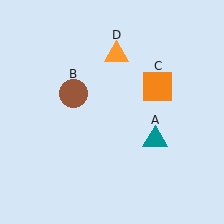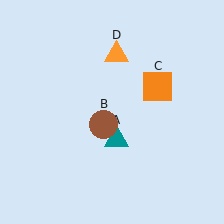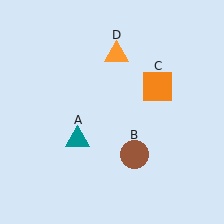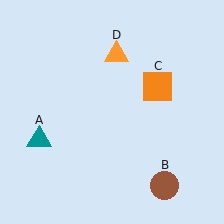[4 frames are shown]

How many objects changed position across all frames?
2 objects changed position: teal triangle (object A), brown circle (object B).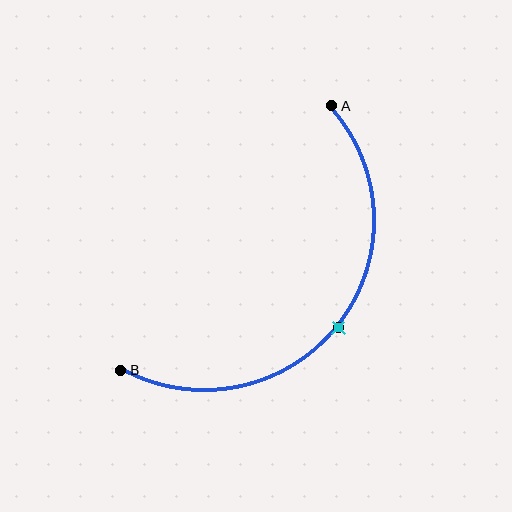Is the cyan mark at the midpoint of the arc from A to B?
Yes. The cyan mark lies on the arc at equal arc-length from both A and B — it is the arc midpoint.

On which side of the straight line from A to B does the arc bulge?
The arc bulges below and to the right of the straight line connecting A and B.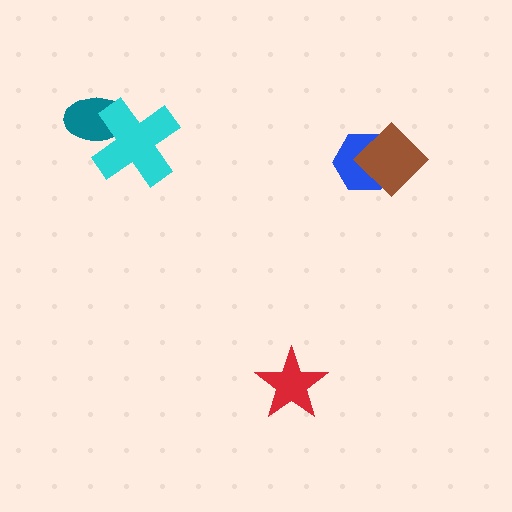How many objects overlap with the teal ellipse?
1 object overlaps with the teal ellipse.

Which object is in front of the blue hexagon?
The brown diamond is in front of the blue hexagon.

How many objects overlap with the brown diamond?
1 object overlaps with the brown diamond.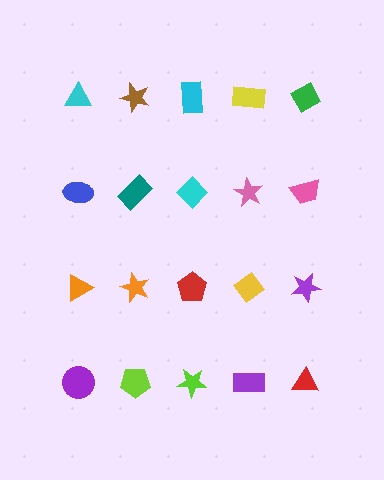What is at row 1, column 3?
A cyan rectangle.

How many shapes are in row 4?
5 shapes.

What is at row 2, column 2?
A teal rectangle.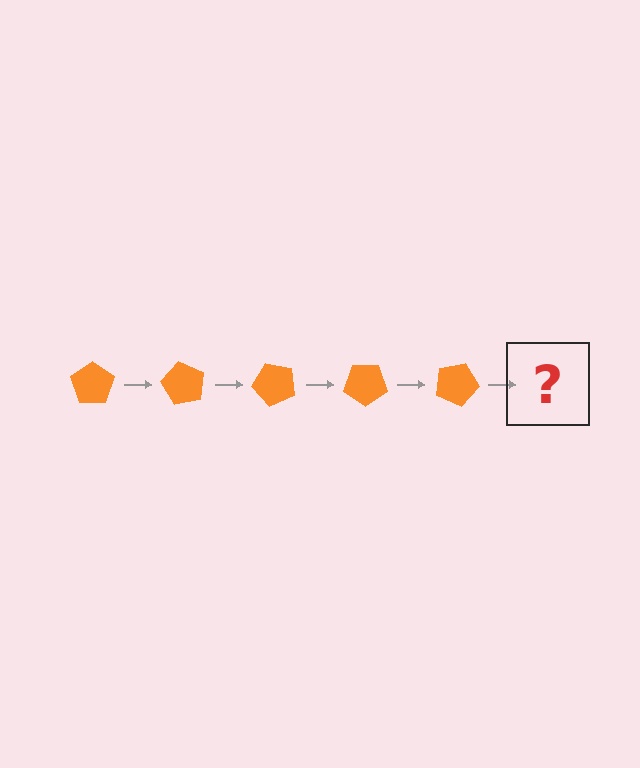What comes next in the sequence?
The next element should be an orange pentagon rotated 300 degrees.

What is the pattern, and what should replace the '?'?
The pattern is that the pentagon rotates 60 degrees each step. The '?' should be an orange pentagon rotated 300 degrees.